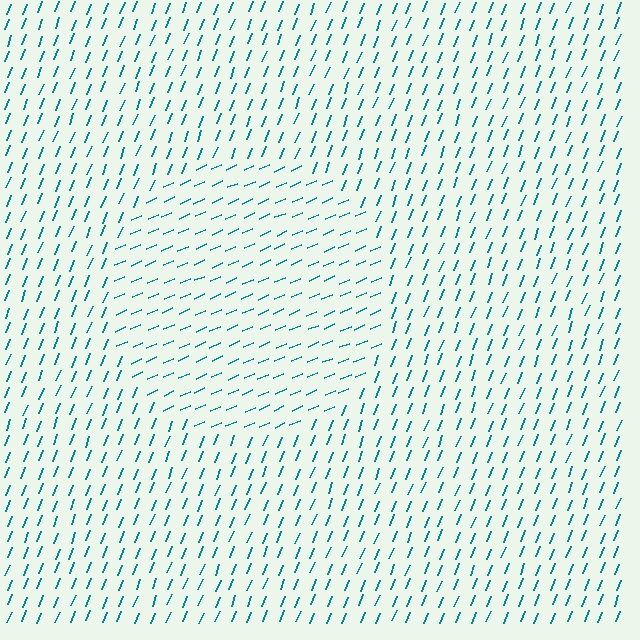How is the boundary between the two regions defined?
The boundary is defined purely by a change in line orientation (approximately 45 degrees difference). All lines are the same color and thickness.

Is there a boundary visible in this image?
Yes, there is a texture boundary formed by a change in line orientation.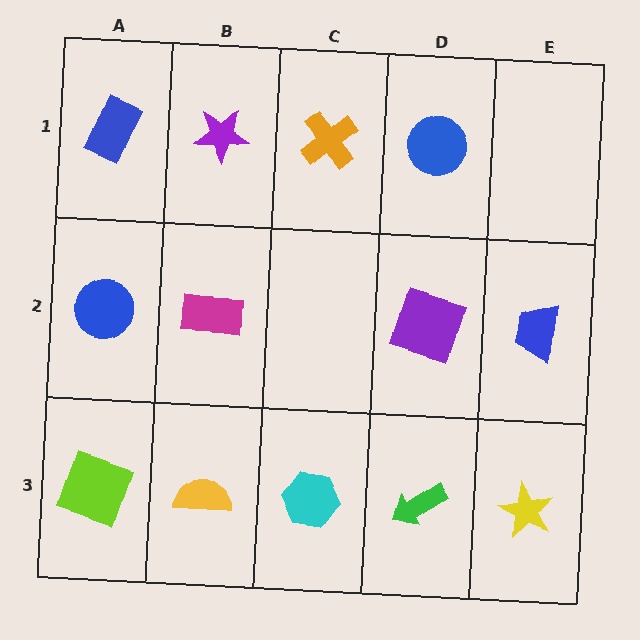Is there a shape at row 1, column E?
No, that cell is empty.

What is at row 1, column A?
A blue rectangle.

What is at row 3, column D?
A green arrow.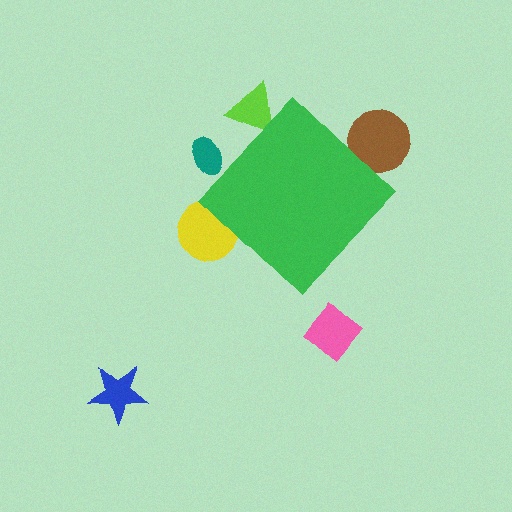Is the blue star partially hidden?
No, the blue star is fully visible.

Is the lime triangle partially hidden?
Yes, the lime triangle is partially hidden behind the green diamond.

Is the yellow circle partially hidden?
Yes, the yellow circle is partially hidden behind the green diamond.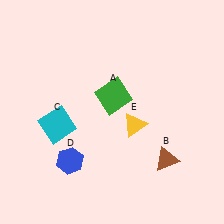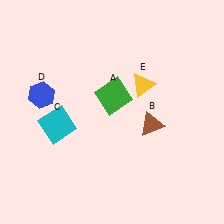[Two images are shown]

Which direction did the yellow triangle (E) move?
The yellow triangle (E) moved up.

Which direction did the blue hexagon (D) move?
The blue hexagon (D) moved up.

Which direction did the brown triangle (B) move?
The brown triangle (B) moved up.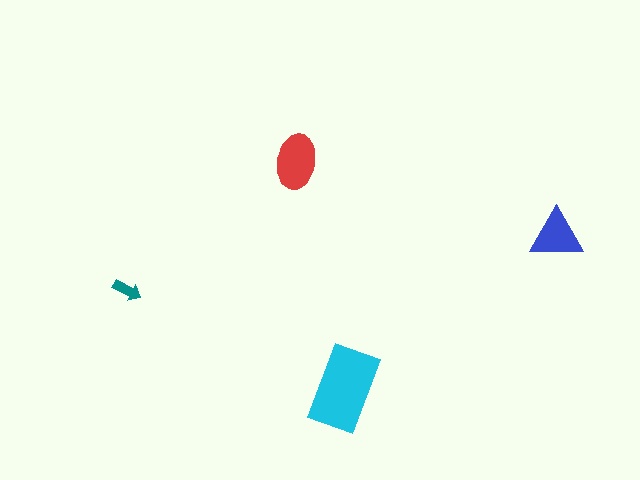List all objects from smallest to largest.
The teal arrow, the blue triangle, the red ellipse, the cyan rectangle.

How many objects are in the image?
There are 4 objects in the image.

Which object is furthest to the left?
The teal arrow is leftmost.